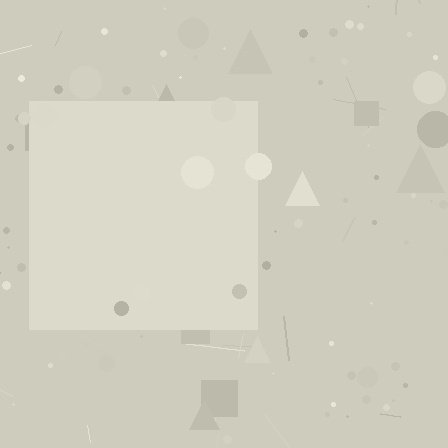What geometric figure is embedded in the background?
A square is embedded in the background.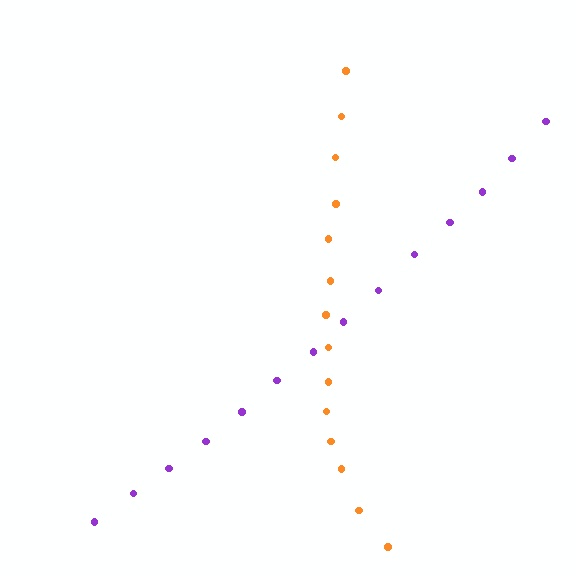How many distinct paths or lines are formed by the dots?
There are 2 distinct paths.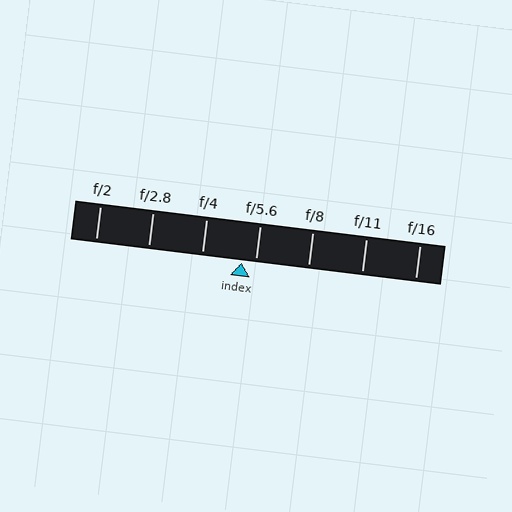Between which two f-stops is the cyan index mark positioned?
The index mark is between f/4 and f/5.6.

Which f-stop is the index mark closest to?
The index mark is closest to f/5.6.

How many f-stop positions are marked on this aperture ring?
There are 7 f-stop positions marked.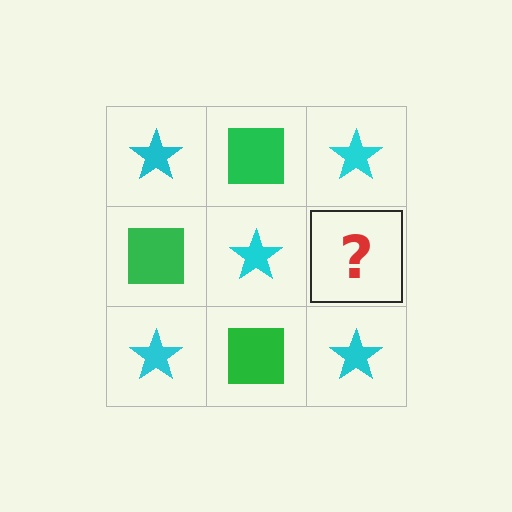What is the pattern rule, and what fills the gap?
The rule is that it alternates cyan star and green square in a checkerboard pattern. The gap should be filled with a green square.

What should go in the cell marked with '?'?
The missing cell should contain a green square.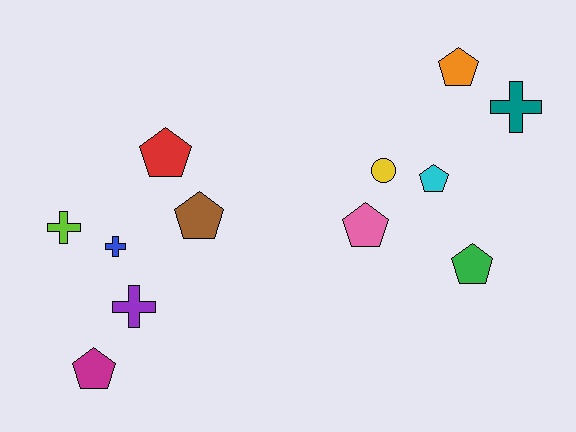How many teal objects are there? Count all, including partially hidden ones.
There is 1 teal object.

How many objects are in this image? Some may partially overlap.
There are 12 objects.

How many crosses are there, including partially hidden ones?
There are 4 crosses.